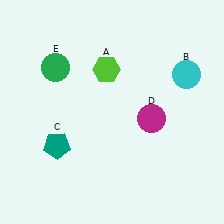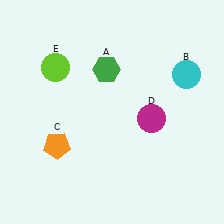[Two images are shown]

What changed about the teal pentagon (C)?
In Image 1, C is teal. In Image 2, it changed to orange.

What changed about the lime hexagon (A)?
In Image 1, A is lime. In Image 2, it changed to green.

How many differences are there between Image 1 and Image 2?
There are 3 differences between the two images.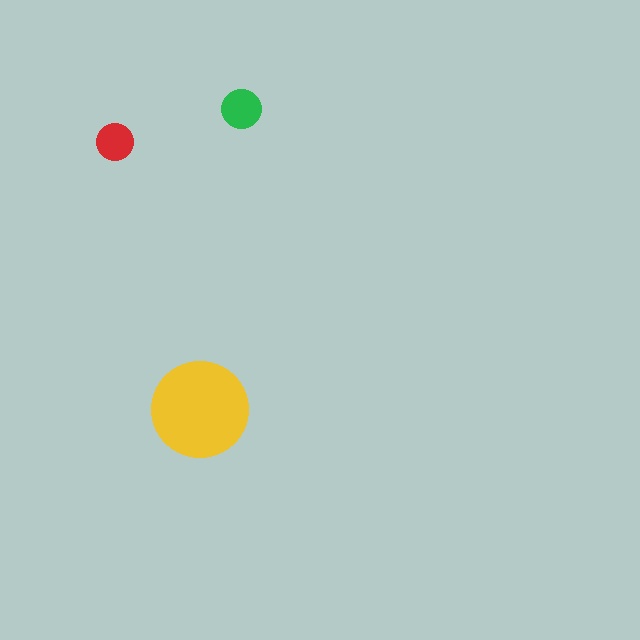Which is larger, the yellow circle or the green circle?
The yellow one.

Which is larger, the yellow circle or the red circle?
The yellow one.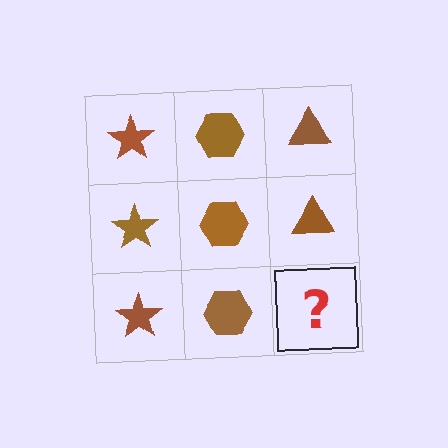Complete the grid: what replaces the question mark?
The question mark should be replaced with a brown triangle.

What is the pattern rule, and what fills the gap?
The rule is that each column has a consistent shape. The gap should be filled with a brown triangle.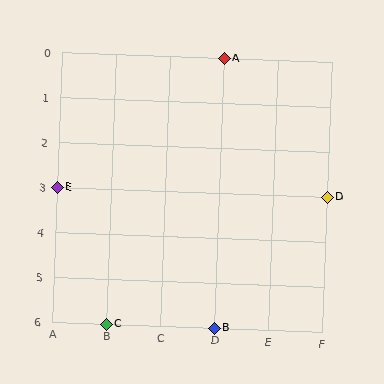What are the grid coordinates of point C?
Point C is at grid coordinates (B, 6).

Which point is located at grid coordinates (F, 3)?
Point D is at (F, 3).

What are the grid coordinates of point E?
Point E is at grid coordinates (A, 3).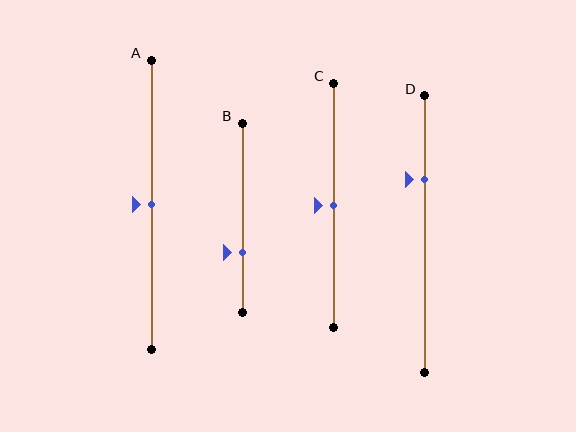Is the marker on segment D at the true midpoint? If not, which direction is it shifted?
No, the marker on segment D is shifted upward by about 20% of the segment length.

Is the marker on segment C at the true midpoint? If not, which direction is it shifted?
Yes, the marker on segment C is at the true midpoint.